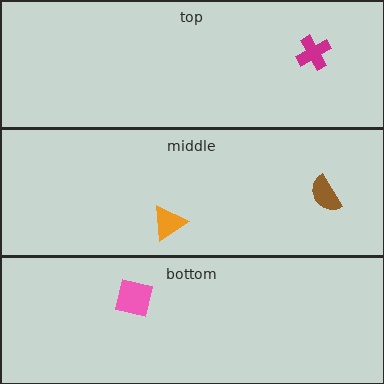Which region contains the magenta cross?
The top region.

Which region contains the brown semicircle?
The middle region.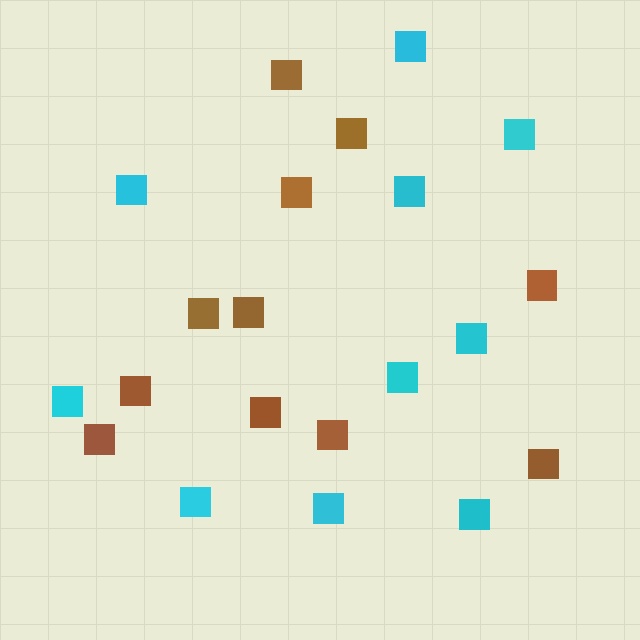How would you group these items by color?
There are 2 groups: one group of cyan squares (10) and one group of brown squares (11).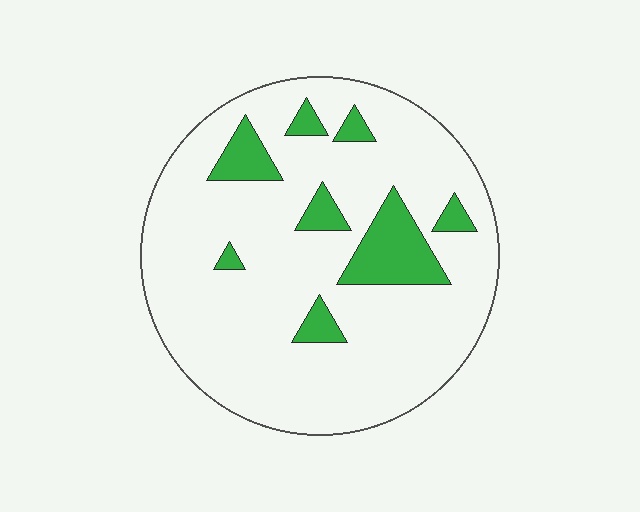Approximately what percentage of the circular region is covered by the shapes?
Approximately 15%.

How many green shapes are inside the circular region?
8.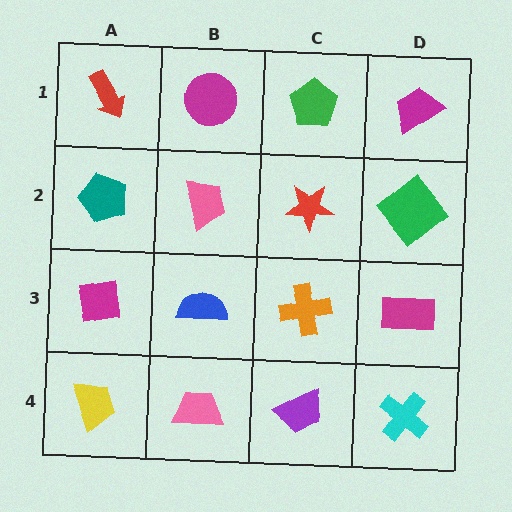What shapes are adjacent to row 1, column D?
A green diamond (row 2, column D), a green pentagon (row 1, column C).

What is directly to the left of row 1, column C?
A magenta circle.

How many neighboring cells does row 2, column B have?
4.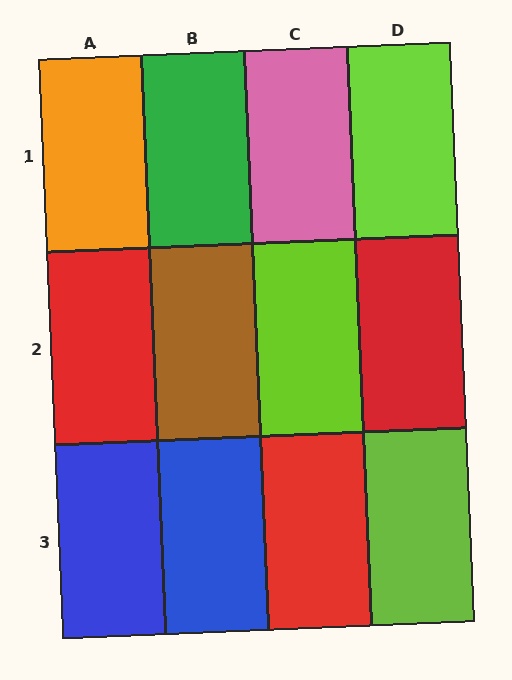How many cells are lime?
3 cells are lime.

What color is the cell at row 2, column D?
Red.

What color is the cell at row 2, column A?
Red.